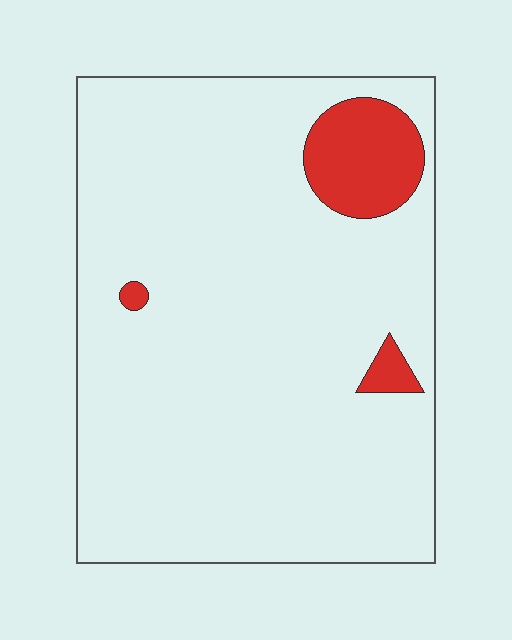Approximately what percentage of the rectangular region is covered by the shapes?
Approximately 10%.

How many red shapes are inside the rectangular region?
3.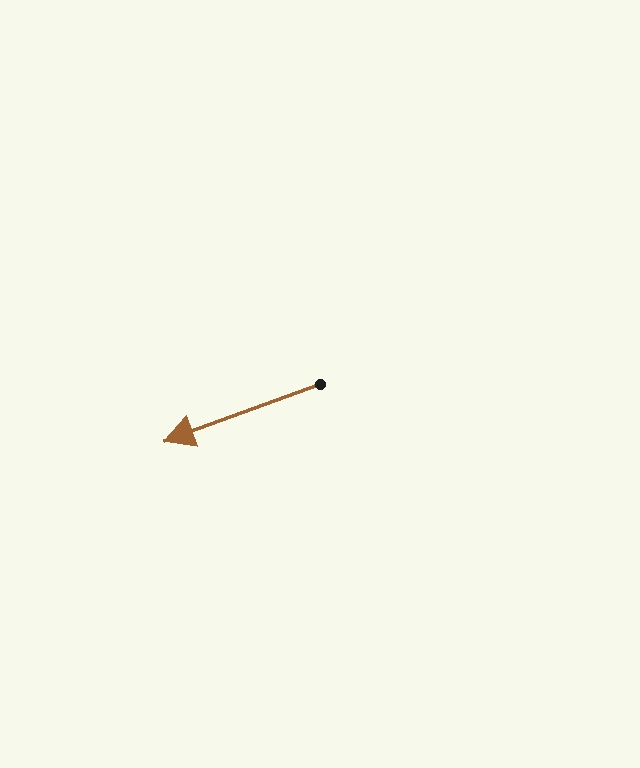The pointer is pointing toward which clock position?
Roughly 8 o'clock.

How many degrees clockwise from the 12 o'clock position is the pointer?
Approximately 250 degrees.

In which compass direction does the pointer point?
West.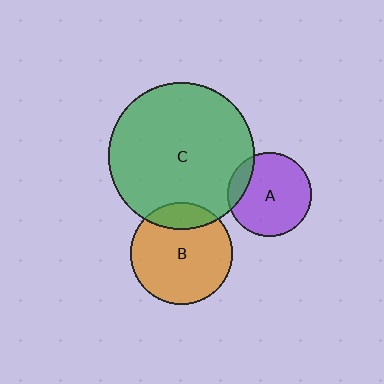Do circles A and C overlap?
Yes.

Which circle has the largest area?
Circle C (green).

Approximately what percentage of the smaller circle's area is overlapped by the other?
Approximately 15%.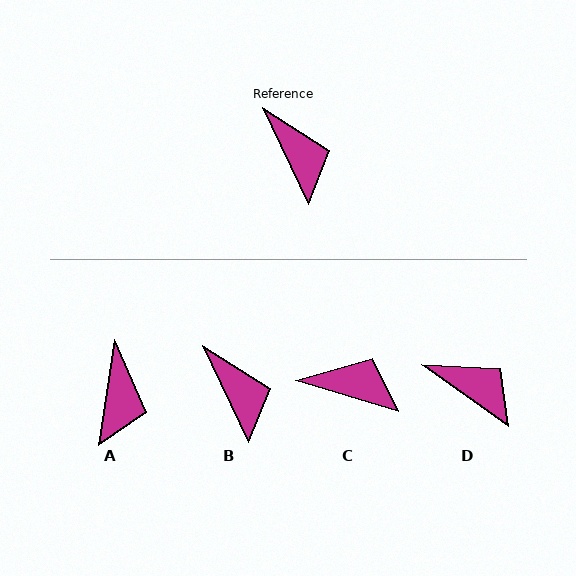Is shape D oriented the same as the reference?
No, it is off by about 30 degrees.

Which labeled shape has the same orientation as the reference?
B.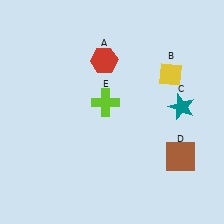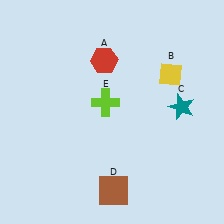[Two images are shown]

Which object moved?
The brown square (D) moved left.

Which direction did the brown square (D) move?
The brown square (D) moved left.